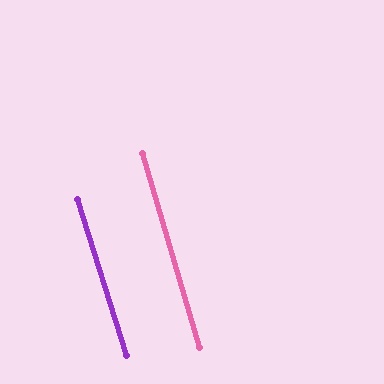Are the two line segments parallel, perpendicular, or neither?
Parallel — their directions differ by only 1.0°.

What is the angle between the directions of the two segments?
Approximately 1 degree.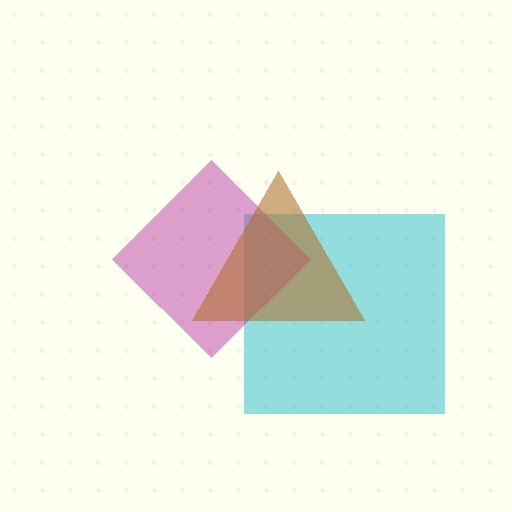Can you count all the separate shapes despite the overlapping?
Yes, there are 3 separate shapes.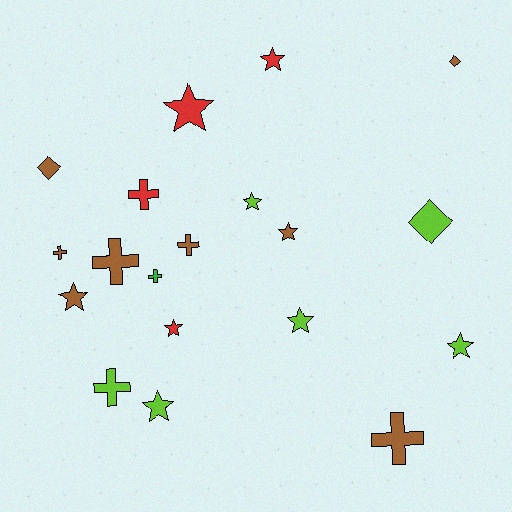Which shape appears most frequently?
Star, with 9 objects.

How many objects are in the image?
There are 19 objects.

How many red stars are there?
There are 3 red stars.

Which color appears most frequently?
Brown, with 8 objects.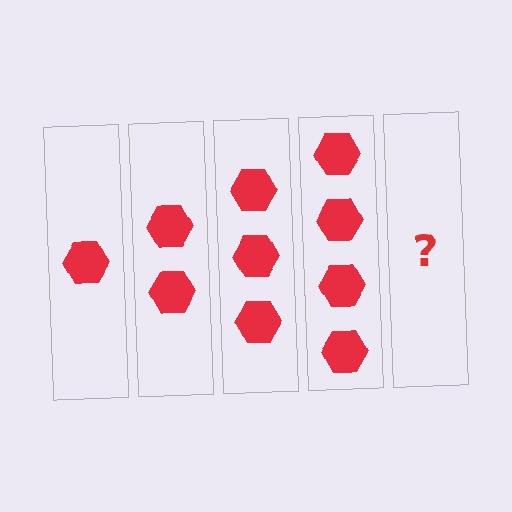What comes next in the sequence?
The next element should be 5 hexagons.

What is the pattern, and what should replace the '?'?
The pattern is that each step adds one more hexagon. The '?' should be 5 hexagons.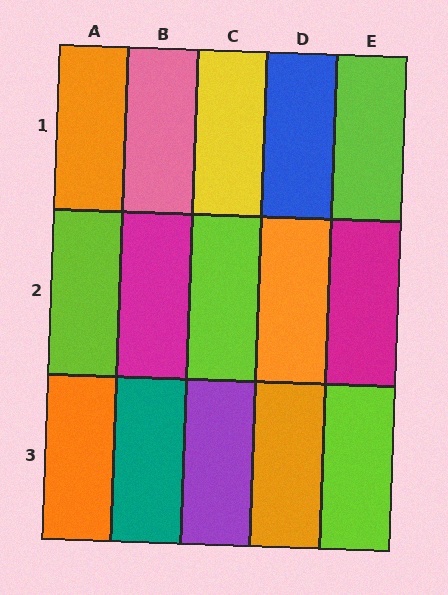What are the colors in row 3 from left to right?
Orange, teal, purple, orange, lime.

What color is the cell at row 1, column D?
Blue.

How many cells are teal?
1 cell is teal.